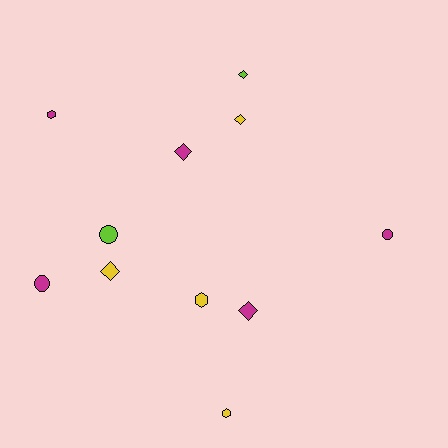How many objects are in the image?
There are 11 objects.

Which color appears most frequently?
Magenta, with 5 objects.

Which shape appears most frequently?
Diamond, with 5 objects.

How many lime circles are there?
There is 1 lime circle.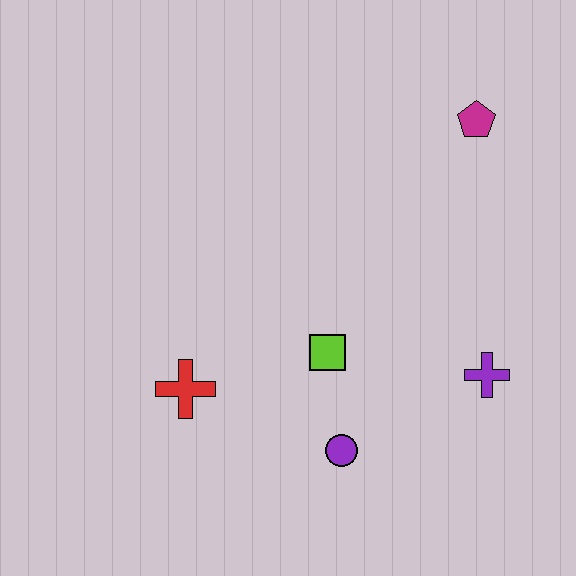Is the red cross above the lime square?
No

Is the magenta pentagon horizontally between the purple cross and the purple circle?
Yes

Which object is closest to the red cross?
The lime square is closest to the red cross.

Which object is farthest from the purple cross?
The red cross is farthest from the purple cross.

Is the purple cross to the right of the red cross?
Yes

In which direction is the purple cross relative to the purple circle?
The purple cross is to the right of the purple circle.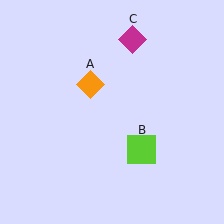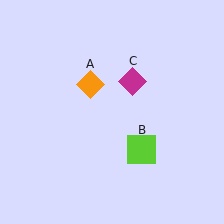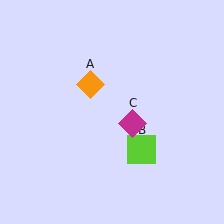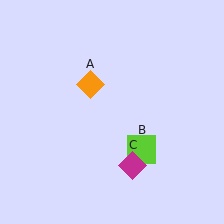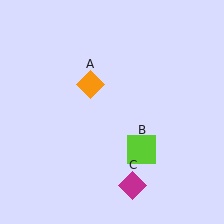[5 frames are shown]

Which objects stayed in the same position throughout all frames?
Orange diamond (object A) and lime square (object B) remained stationary.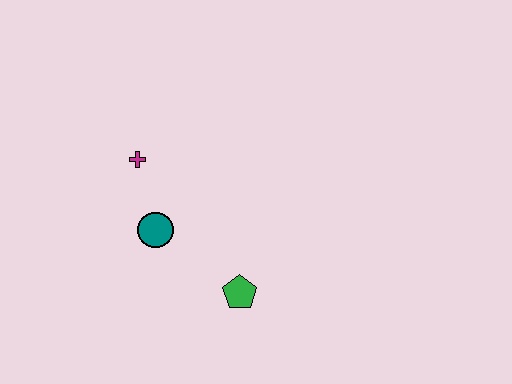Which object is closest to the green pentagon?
The teal circle is closest to the green pentagon.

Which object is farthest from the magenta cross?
The green pentagon is farthest from the magenta cross.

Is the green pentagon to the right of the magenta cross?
Yes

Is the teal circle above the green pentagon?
Yes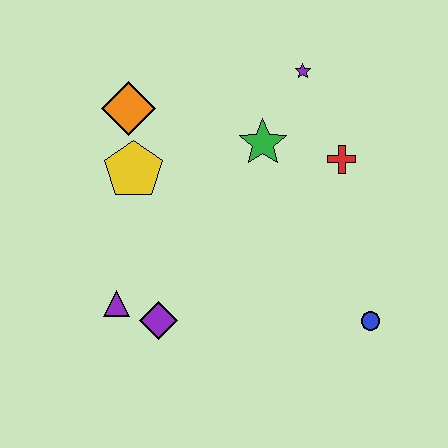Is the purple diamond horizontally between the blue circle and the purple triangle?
Yes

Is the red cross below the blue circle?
No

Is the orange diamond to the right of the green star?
No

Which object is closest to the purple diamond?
The purple triangle is closest to the purple diamond.